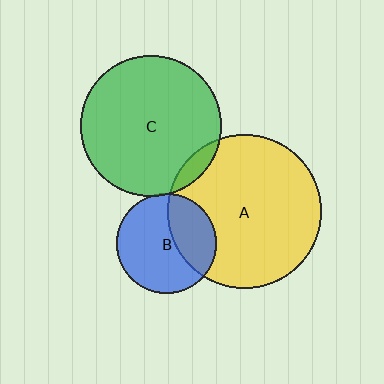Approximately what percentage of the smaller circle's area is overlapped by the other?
Approximately 5%.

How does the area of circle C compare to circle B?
Approximately 2.0 times.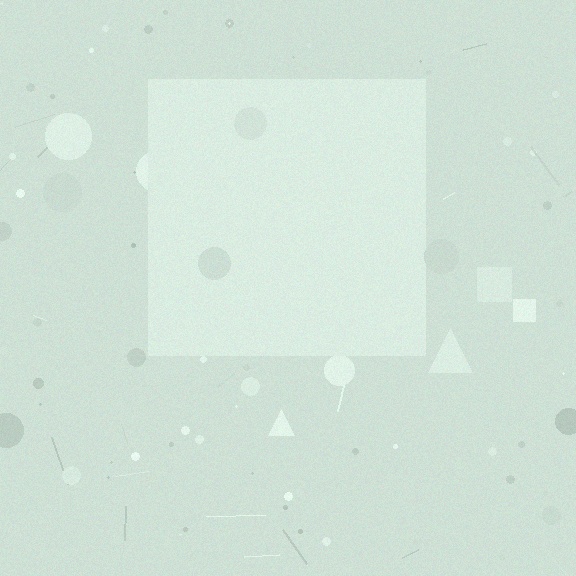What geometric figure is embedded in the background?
A square is embedded in the background.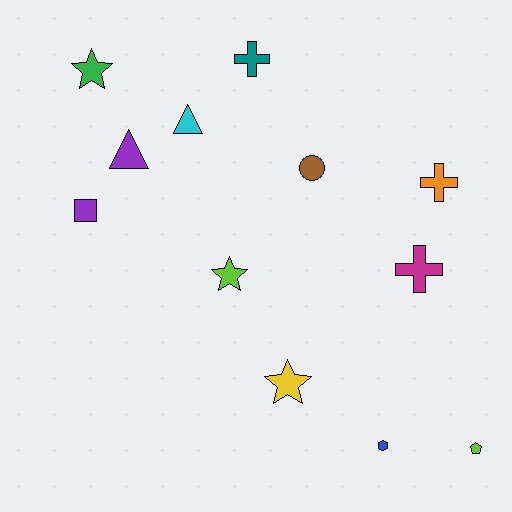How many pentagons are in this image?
There is 1 pentagon.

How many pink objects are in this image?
There are no pink objects.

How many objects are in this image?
There are 12 objects.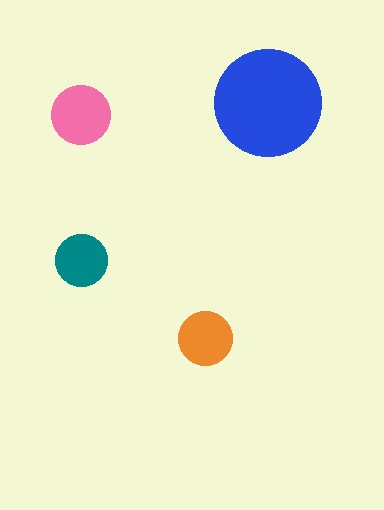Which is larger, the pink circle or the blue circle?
The blue one.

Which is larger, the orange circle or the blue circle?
The blue one.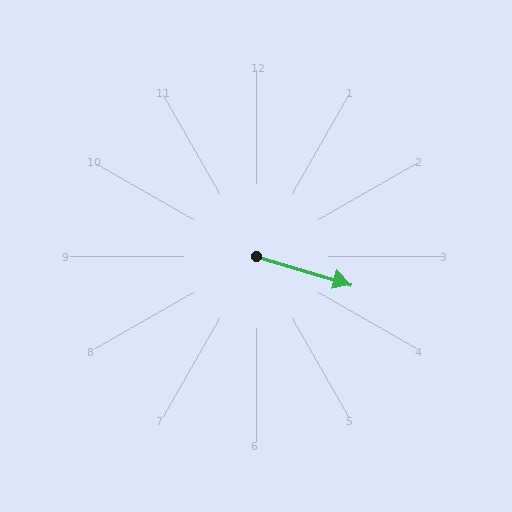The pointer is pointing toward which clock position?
Roughly 4 o'clock.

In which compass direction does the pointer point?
East.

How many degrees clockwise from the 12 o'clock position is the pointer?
Approximately 107 degrees.